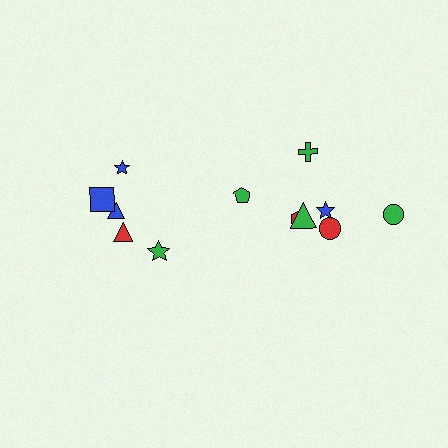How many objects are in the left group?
There are 5 objects.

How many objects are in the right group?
There are 7 objects.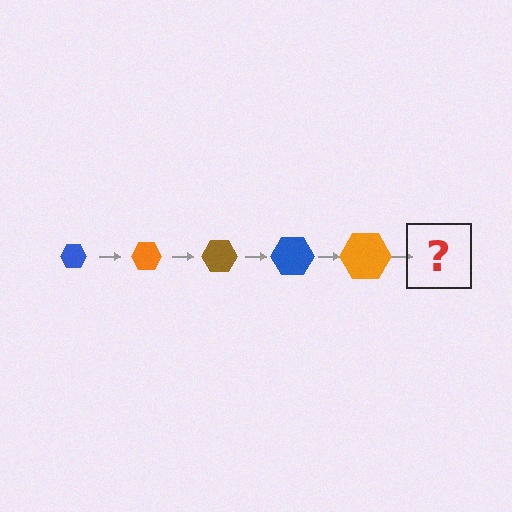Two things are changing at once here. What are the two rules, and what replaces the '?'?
The two rules are that the hexagon grows larger each step and the color cycles through blue, orange, and brown. The '?' should be a brown hexagon, larger than the previous one.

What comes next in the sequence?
The next element should be a brown hexagon, larger than the previous one.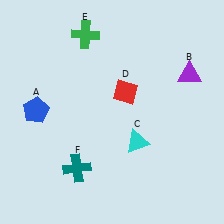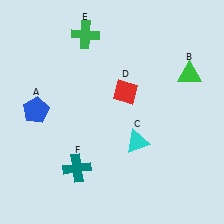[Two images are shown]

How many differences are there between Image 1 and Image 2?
There is 1 difference between the two images.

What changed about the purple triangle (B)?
In Image 1, B is purple. In Image 2, it changed to green.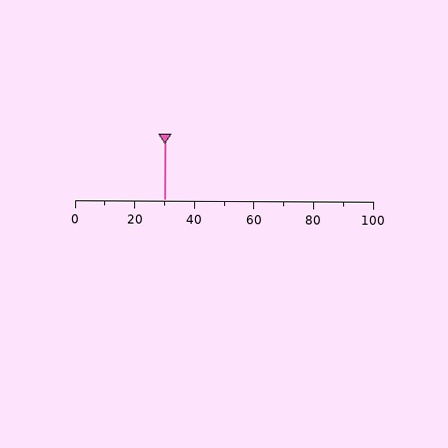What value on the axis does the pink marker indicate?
The marker indicates approximately 30.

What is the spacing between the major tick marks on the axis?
The major ticks are spaced 20 apart.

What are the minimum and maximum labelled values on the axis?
The axis runs from 0 to 100.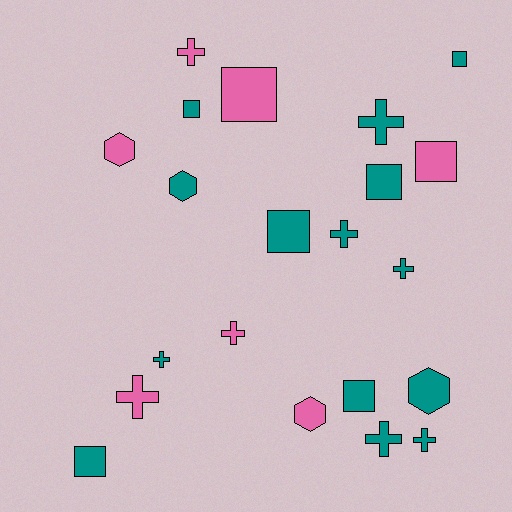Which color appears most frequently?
Teal, with 14 objects.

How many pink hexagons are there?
There are 2 pink hexagons.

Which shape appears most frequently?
Cross, with 9 objects.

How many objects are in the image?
There are 21 objects.